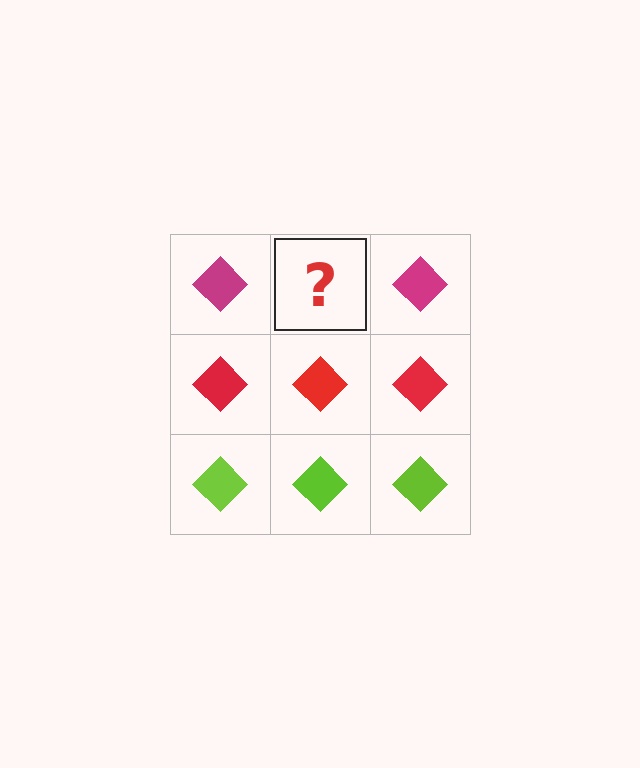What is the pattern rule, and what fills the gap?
The rule is that each row has a consistent color. The gap should be filled with a magenta diamond.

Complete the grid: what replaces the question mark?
The question mark should be replaced with a magenta diamond.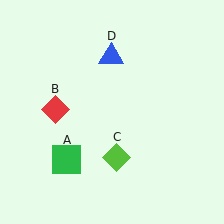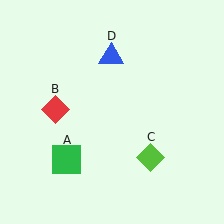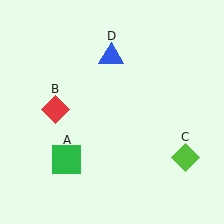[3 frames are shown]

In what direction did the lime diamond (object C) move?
The lime diamond (object C) moved right.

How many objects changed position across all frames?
1 object changed position: lime diamond (object C).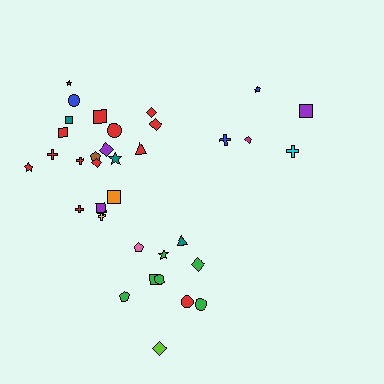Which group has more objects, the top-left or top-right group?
The top-left group.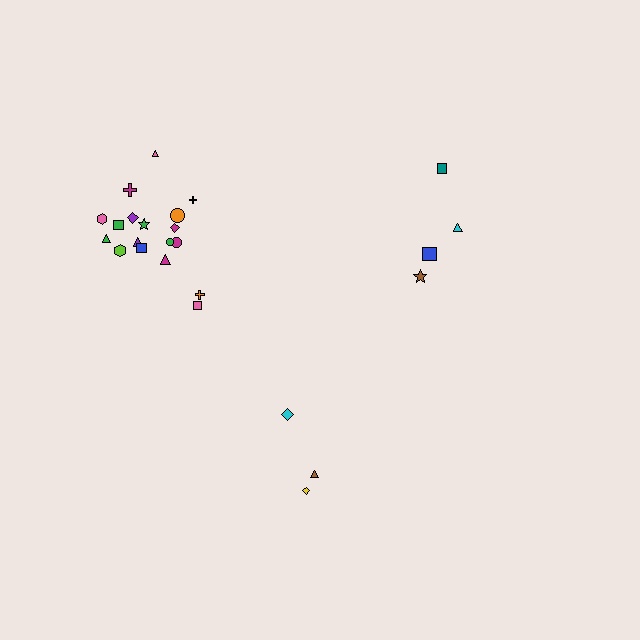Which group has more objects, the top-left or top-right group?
The top-left group.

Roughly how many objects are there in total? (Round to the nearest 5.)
Roughly 25 objects in total.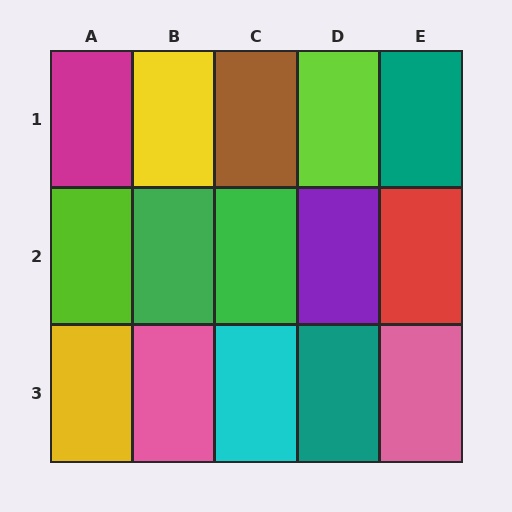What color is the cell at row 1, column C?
Brown.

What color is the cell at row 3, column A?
Yellow.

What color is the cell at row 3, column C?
Cyan.